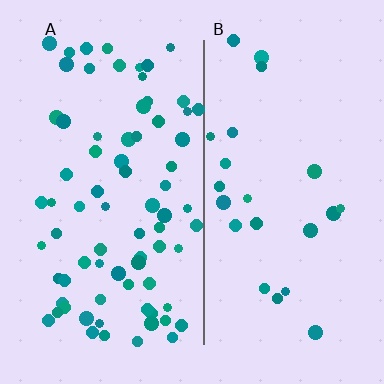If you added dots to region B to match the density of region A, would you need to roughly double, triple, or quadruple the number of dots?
Approximately triple.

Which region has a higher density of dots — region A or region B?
A (the left).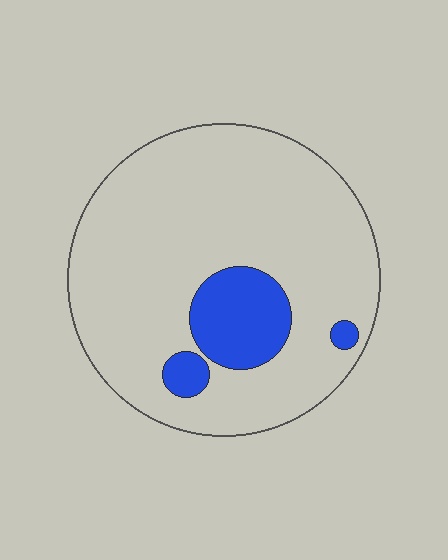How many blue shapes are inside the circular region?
3.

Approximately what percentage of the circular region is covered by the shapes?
Approximately 15%.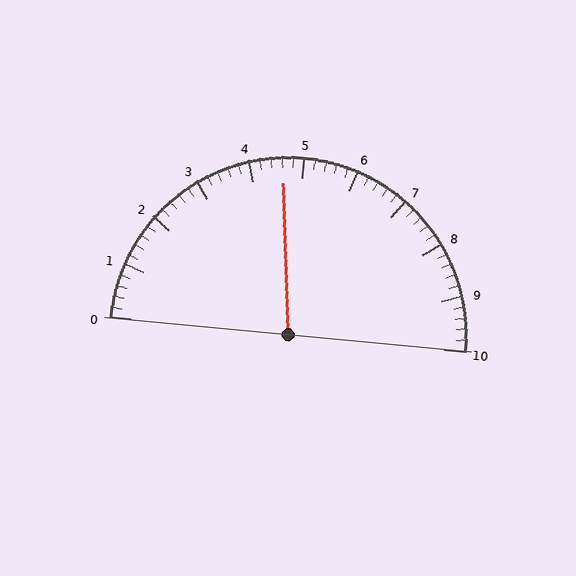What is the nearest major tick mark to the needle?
The nearest major tick mark is 5.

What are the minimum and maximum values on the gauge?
The gauge ranges from 0 to 10.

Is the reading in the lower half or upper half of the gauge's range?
The reading is in the lower half of the range (0 to 10).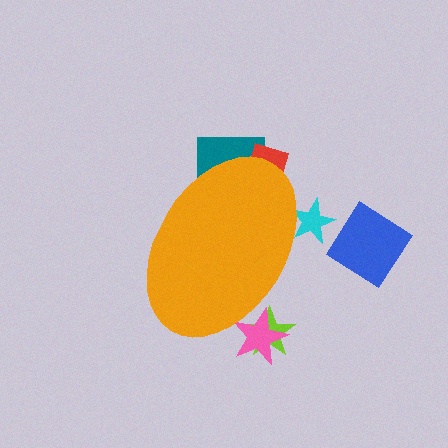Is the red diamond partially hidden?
Yes, the red diamond is partially hidden behind the orange ellipse.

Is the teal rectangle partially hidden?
Yes, the teal rectangle is partially hidden behind the orange ellipse.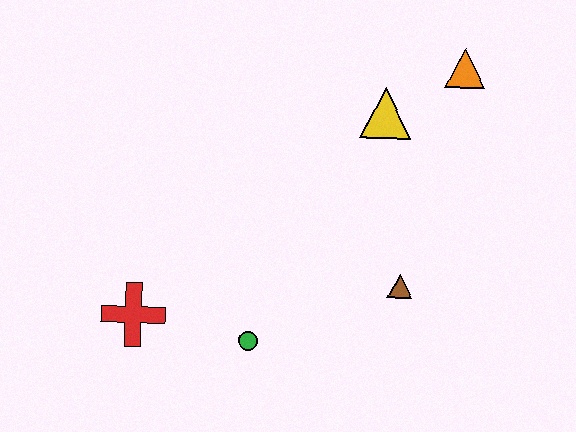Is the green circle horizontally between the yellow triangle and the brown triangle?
No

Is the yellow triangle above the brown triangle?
Yes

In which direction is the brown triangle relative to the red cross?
The brown triangle is to the right of the red cross.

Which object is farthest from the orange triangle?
The red cross is farthest from the orange triangle.